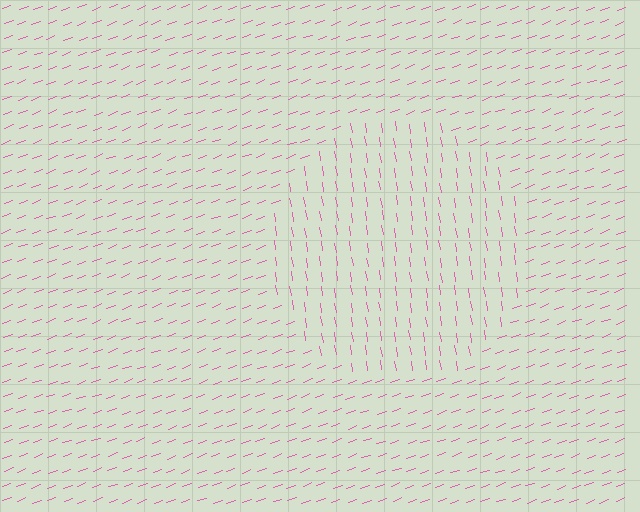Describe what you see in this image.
The image is filled with small pink line segments. A circle region in the image has lines oriented differently from the surrounding lines, creating a visible texture boundary.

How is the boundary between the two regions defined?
The boundary is defined purely by a change in line orientation (approximately 78 degrees difference). All lines are the same color and thickness.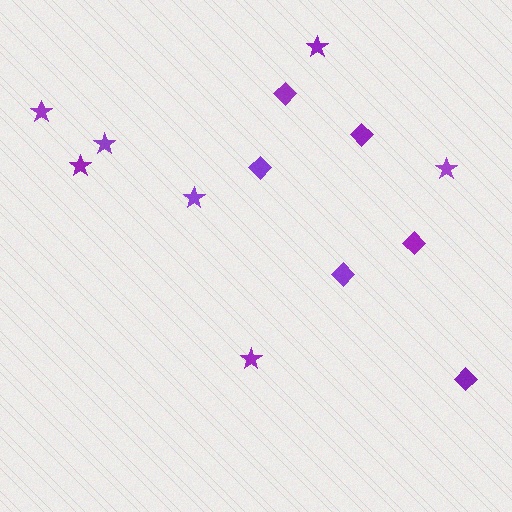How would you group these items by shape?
There are 2 groups: one group of diamonds (6) and one group of stars (7).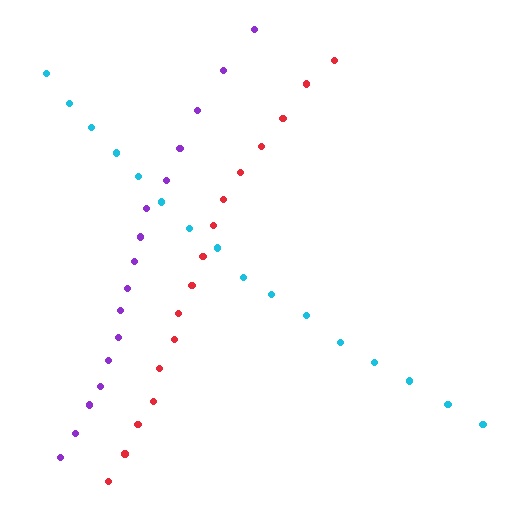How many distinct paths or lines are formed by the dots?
There are 3 distinct paths.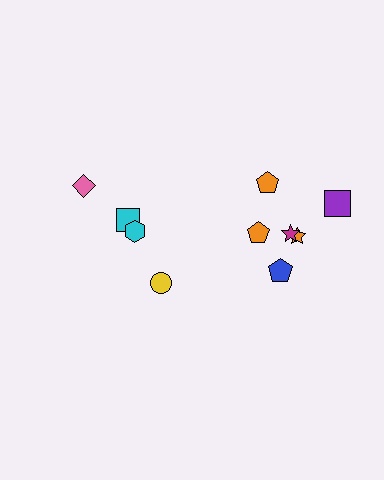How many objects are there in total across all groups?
There are 10 objects.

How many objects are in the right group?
There are 6 objects.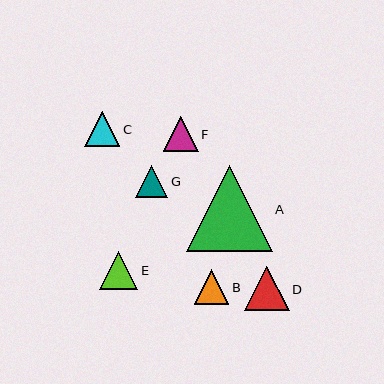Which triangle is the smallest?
Triangle G is the smallest with a size of approximately 32 pixels.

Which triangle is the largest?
Triangle A is the largest with a size of approximately 86 pixels.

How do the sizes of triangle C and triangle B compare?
Triangle C and triangle B are approximately the same size.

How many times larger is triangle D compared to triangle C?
Triangle D is approximately 1.3 times the size of triangle C.